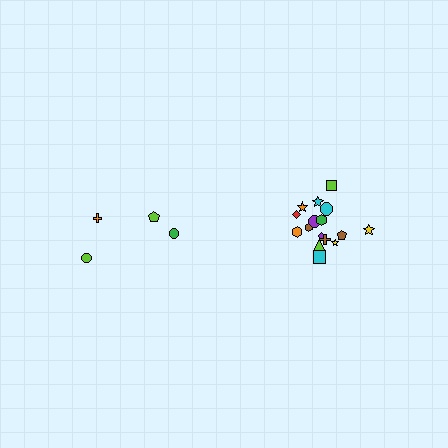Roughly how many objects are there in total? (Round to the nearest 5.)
Roughly 20 objects in total.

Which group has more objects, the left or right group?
The right group.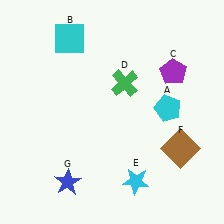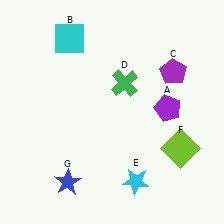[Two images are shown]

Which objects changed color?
A changed from cyan to purple. F changed from brown to lime.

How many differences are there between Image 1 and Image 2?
There are 2 differences between the two images.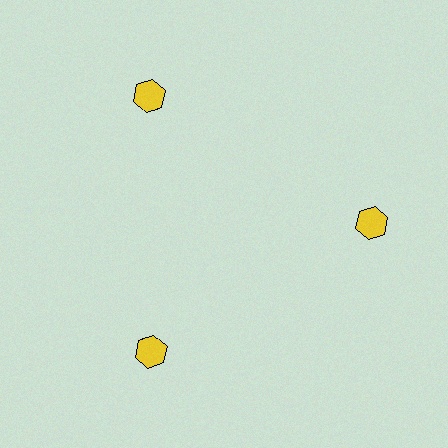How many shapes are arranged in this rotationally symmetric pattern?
There are 3 shapes, arranged in 3 groups of 1.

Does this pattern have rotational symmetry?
Yes, this pattern has 3-fold rotational symmetry. It looks the same after rotating 120 degrees around the center.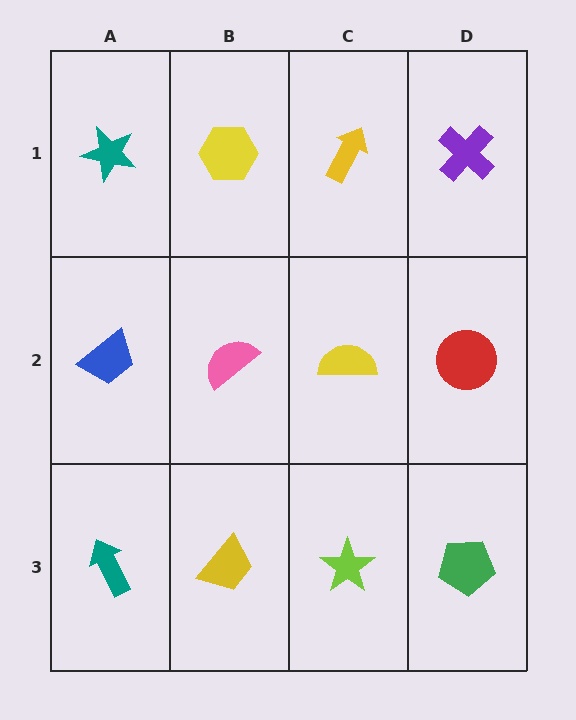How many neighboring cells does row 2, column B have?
4.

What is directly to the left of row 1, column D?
A yellow arrow.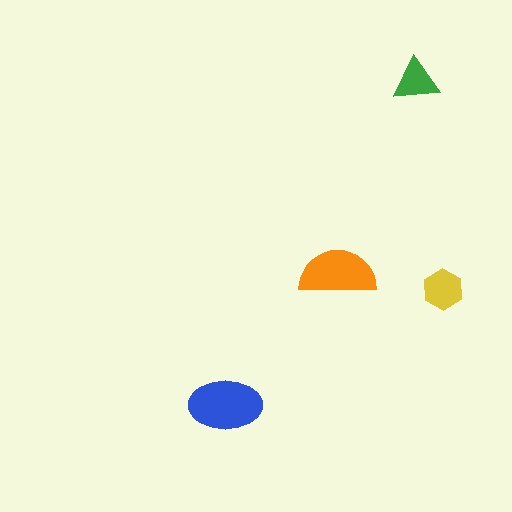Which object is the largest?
The blue ellipse.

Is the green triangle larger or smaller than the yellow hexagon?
Smaller.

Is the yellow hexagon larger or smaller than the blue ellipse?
Smaller.